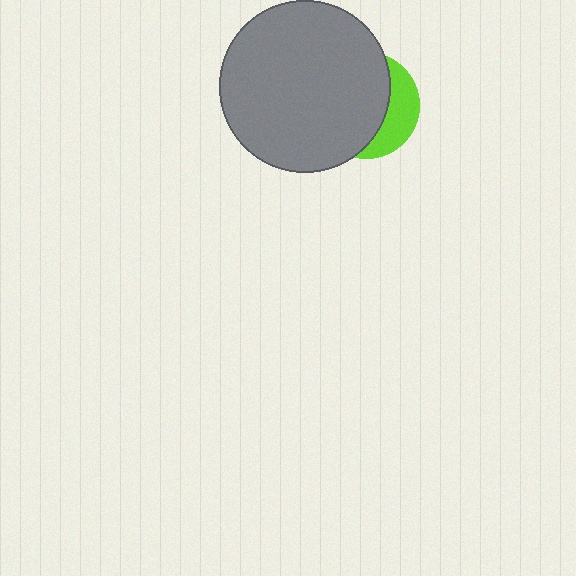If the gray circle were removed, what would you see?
You would see the complete lime circle.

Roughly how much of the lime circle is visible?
A small part of it is visible (roughly 31%).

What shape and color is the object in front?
The object in front is a gray circle.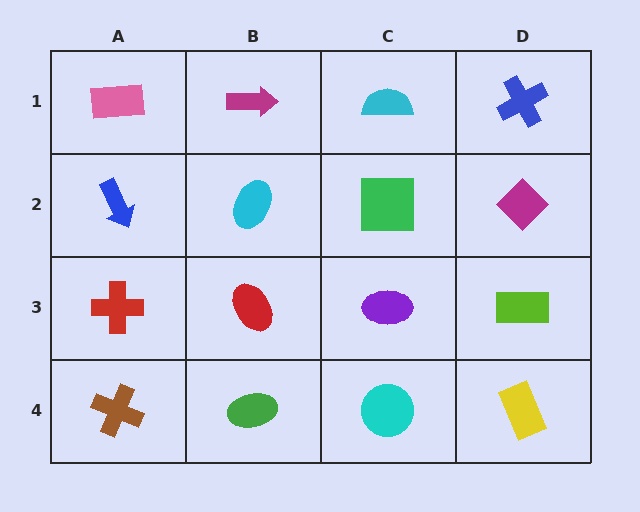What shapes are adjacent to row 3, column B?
A cyan ellipse (row 2, column B), a green ellipse (row 4, column B), a red cross (row 3, column A), a purple ellipse (row 3, column C).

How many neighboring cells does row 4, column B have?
3.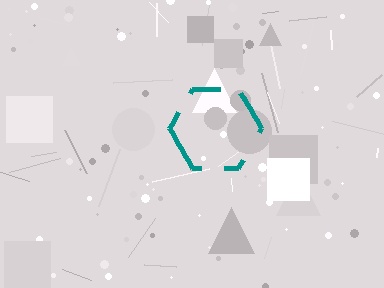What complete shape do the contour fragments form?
The contour fragments form a hexagon.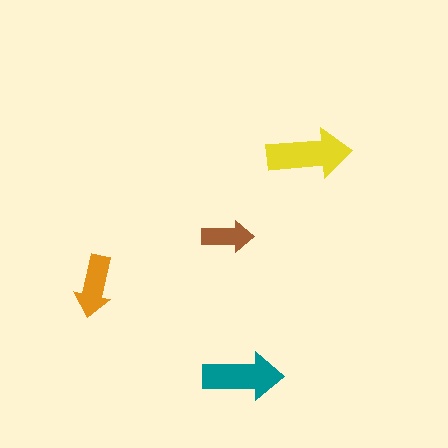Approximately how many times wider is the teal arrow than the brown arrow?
About 1.5 times wider.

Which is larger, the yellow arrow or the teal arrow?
The yellow one.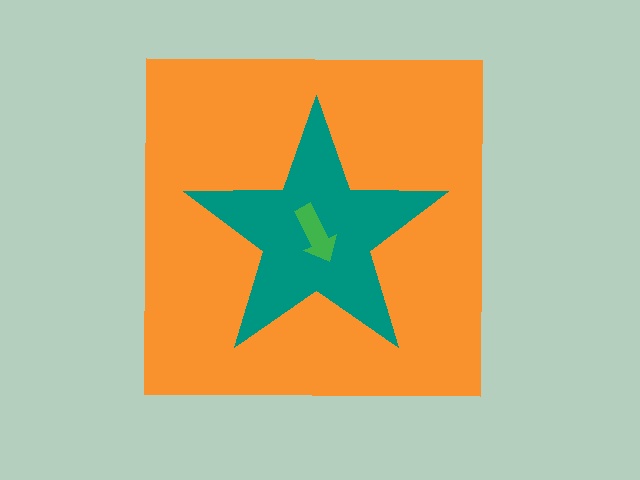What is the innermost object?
The green arrow.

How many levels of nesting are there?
3.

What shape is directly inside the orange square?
The teal star.